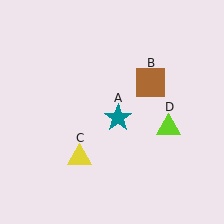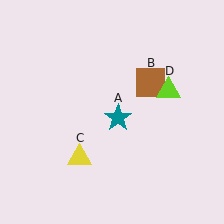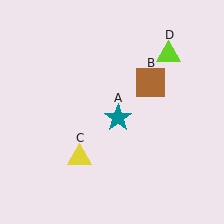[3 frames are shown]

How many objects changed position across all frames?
1 object changed position: lime triangle (object D).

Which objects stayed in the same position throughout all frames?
Teal star (object A) and brown square (object B) and yellow triangle (object C) remained stationary.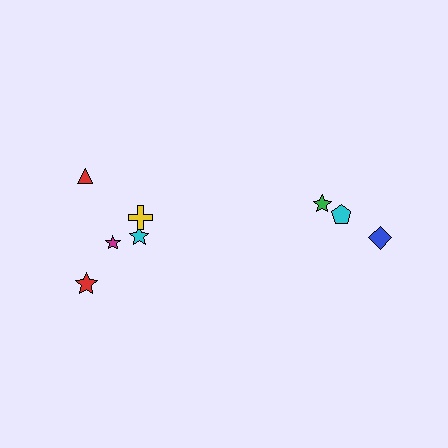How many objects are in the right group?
There are 3 objects.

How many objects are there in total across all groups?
There are 8 objects.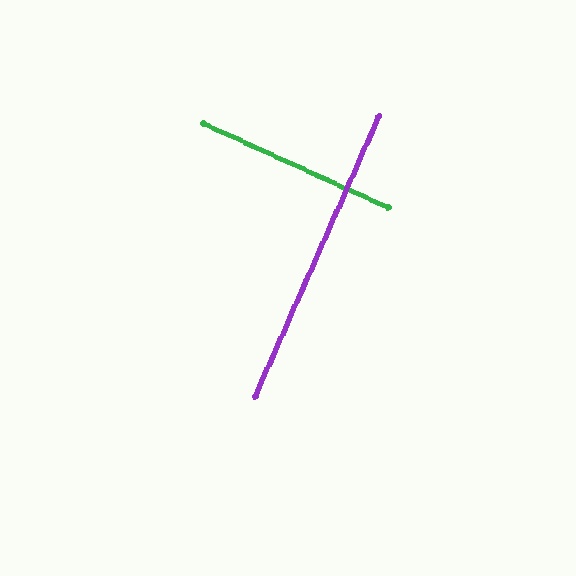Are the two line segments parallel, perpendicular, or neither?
Perpendicular — they meet at approximately 89°.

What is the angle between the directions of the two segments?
Approximately 89 degrees.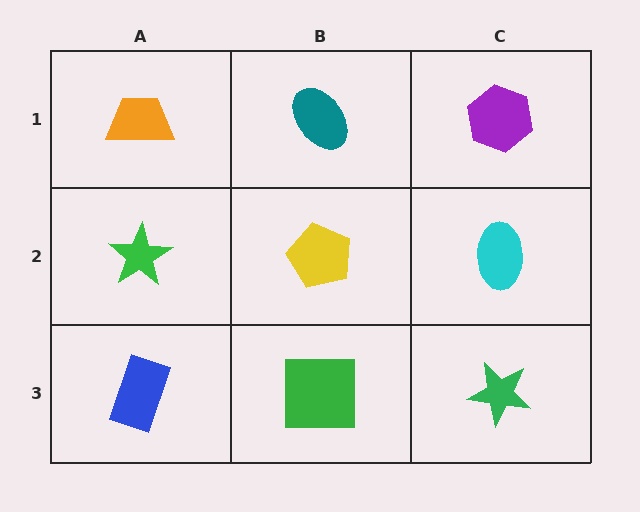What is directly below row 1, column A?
A green star.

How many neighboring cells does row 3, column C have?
2.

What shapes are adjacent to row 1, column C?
A cyan ellipse (row 2, column C), a teal ellipse (row 1, column B).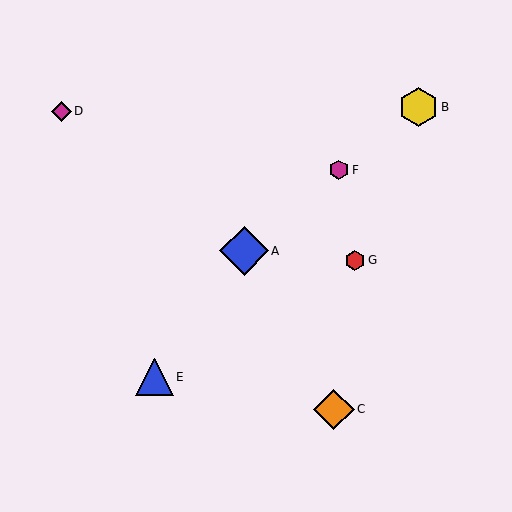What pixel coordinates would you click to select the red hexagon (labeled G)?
Click at (355, 260) to select the red hexagon G.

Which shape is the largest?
The blue diamond (labeled A) is the largest.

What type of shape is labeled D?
Shape D is a magenta diamond.